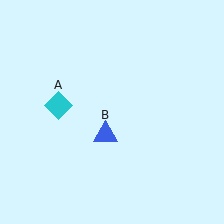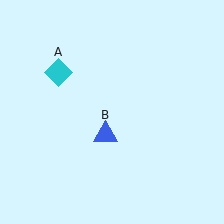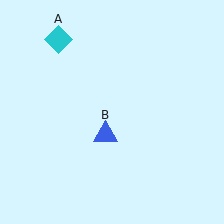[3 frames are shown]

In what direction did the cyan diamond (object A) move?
The cyan diamond (object A) moved up.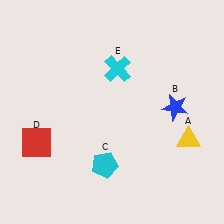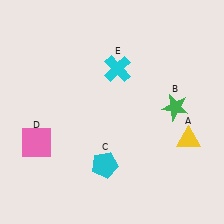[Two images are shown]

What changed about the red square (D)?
In Image 1, D is red. In Image 2, it changed to pink.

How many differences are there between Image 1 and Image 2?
There are 2 differences between the two images.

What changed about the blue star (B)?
In Image 1, B is blue. In Image 2, it changed to green.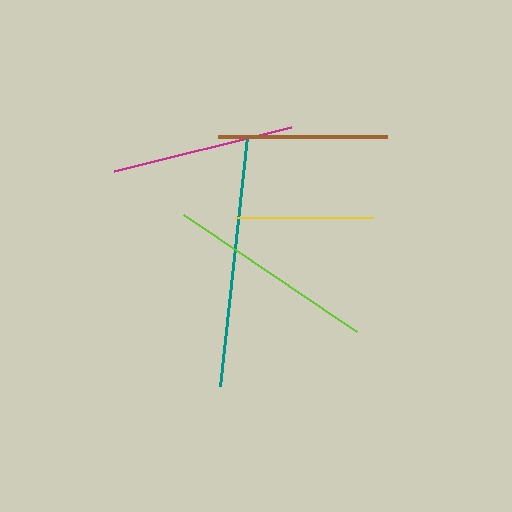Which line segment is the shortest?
The yellow line is the shortest at approximately 139 pixels.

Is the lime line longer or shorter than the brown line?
The lime line is longer than the brown line.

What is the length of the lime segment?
The lime segment is approximately 209 pixels long.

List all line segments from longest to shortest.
From longest to shortest: teal, lime, magenta, brown, yellow.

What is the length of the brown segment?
The brown segment is approximately 168 pixels long.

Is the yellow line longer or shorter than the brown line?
The brown line is longer than the yellow line.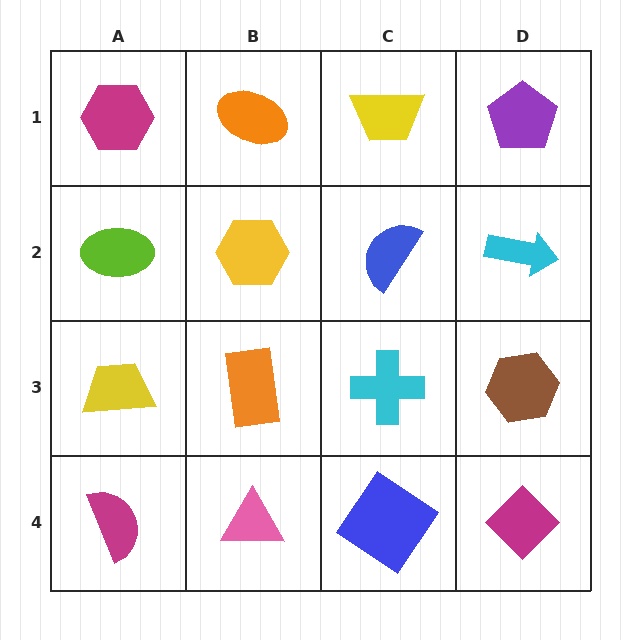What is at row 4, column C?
A blue diamond.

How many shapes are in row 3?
4 shapes.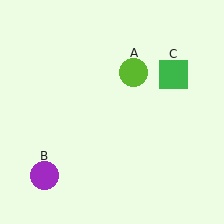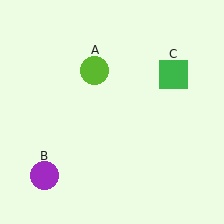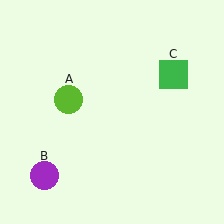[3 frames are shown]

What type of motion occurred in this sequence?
The lime circle (object A) rotated counterclockwise around the center of the scene.